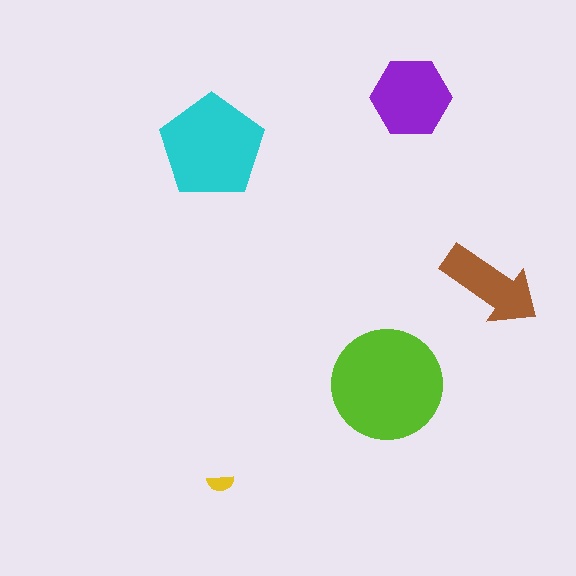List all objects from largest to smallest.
The lime circle, the cyan pentagon, the purple hexagon, the brown arrow, the yellow semicircle.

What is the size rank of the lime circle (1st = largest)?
1st.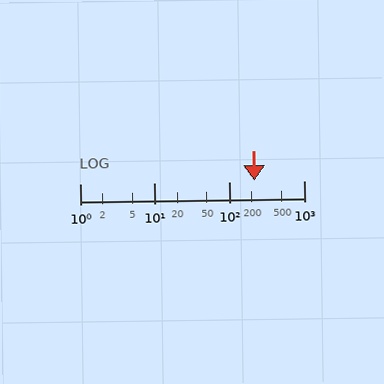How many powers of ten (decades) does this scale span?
The scale spans 3 decades, from 1 to 1000.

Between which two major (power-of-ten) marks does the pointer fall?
The pointer is between 100 and 1000.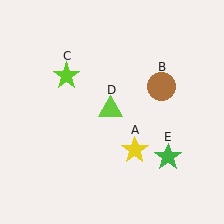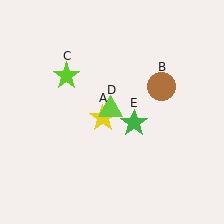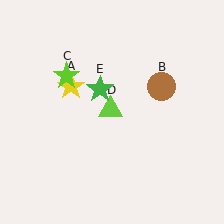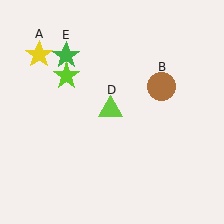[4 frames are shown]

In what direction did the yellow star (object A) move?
The yellow star (object A) moved up and to the left.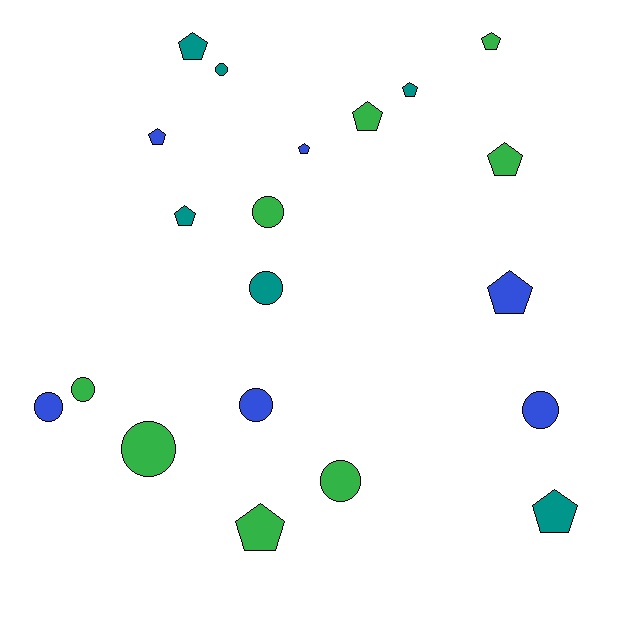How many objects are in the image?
There are 20 objects.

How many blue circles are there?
There are 3 blue circles.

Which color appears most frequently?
Green, with 8 objects.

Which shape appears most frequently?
Pentagon, with 11 objects.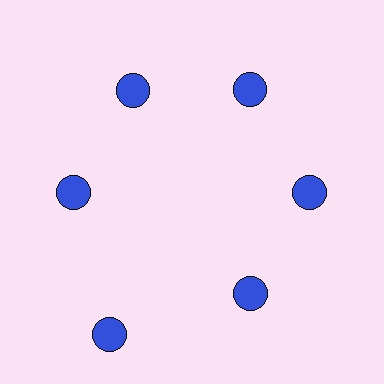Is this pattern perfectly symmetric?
No. The 6 blue circles are arranged in a ring, but one element near the 7 o'clock position is pushed outward from the center, breaking the 6-fold rotational symmetry.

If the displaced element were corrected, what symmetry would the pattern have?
It would have 6-fold rotational symmetry — the pattern would map onto itself every 60 degrees.